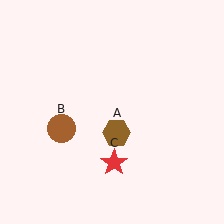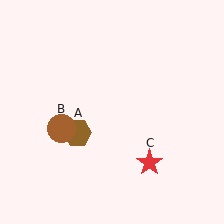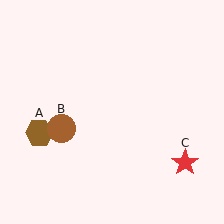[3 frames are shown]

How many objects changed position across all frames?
2 objects changed position: brown hexagon (object A), red star (object C).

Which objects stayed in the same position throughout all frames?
Brown circle (object B) remained stationary.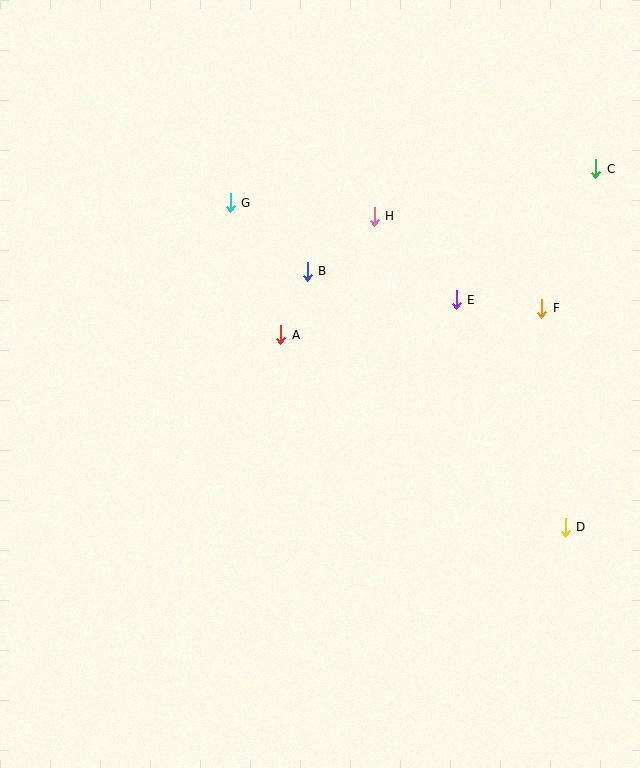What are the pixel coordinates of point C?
Point C is at (595, 169).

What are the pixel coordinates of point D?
Point D is at (565, 527).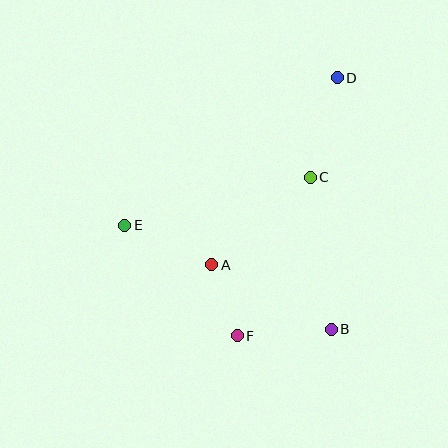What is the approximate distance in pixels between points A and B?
The distance between A and B is approximately 136 pixels.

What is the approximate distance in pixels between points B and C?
The distance between B and C is approximately 154 pixels.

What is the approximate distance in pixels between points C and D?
The distance between C and D is approximately 103 pixels.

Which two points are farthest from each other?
Points D and F are farthest from each other.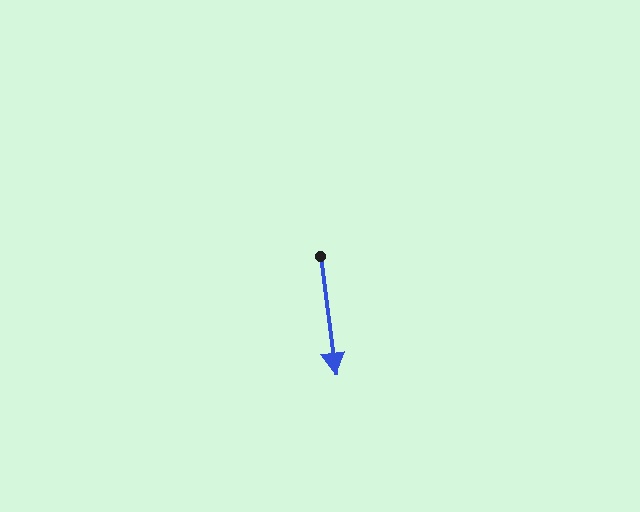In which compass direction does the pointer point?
South.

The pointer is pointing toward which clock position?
Roughly 6 o'clock.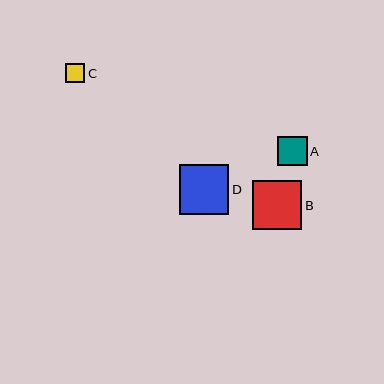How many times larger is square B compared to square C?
Square B is approximately 2.5 times the size of square C.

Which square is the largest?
Square D is the largest with a size of approximately 49 pixels.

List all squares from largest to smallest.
From largest to smallest: D, B, A, C.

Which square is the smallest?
Square C is the smallest with a size of approximately 19 pixels.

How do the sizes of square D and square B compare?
Square D and square B are approximately the same size.